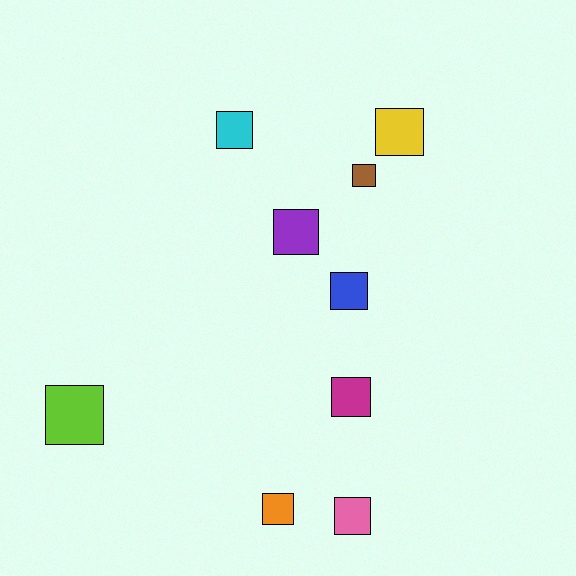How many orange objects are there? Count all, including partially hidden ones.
There is 1 orange object.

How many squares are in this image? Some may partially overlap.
There are 9 squares.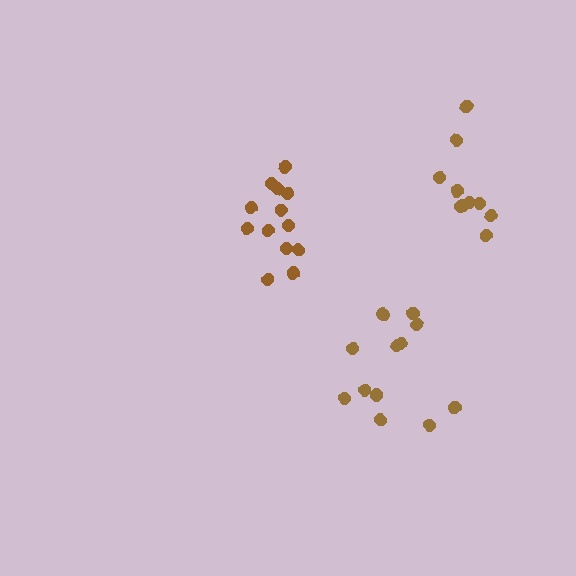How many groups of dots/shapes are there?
There are 3 groups.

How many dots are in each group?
Group 1: 13 dots, Group 2: 10 dots, Group 3: 12 dots (35 total).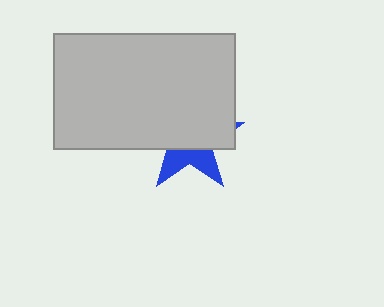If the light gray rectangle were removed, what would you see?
You would see the complete blue star.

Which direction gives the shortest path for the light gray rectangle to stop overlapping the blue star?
Moving up gives the shortest separation.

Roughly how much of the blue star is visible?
A small part of it is visible (roughly 35%).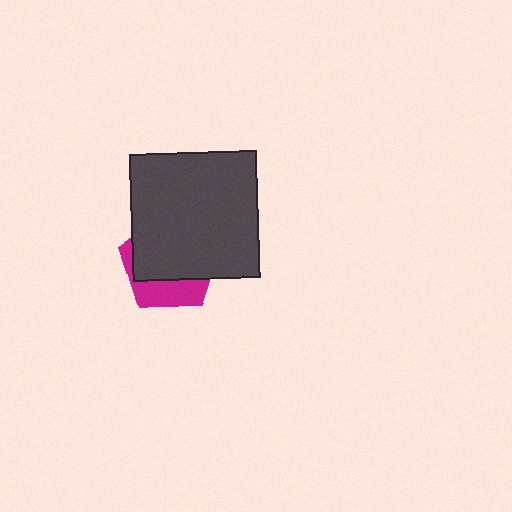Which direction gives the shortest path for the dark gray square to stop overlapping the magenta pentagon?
Moving up gives the shortest separation.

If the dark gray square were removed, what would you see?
You would see the complete magenta pentagon.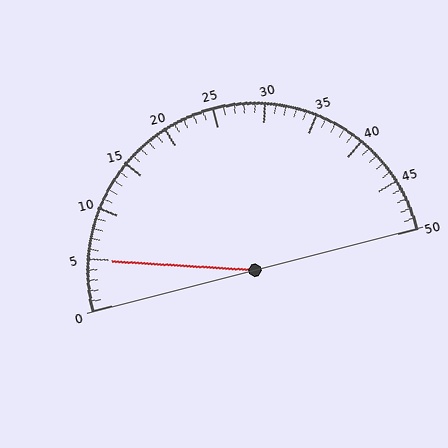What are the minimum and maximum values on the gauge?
The gauge ranges from 0 to 50.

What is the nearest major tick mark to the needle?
The nearest major tick mark is 5.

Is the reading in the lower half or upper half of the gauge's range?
The reading is in the lower half of the range (0 to 50).